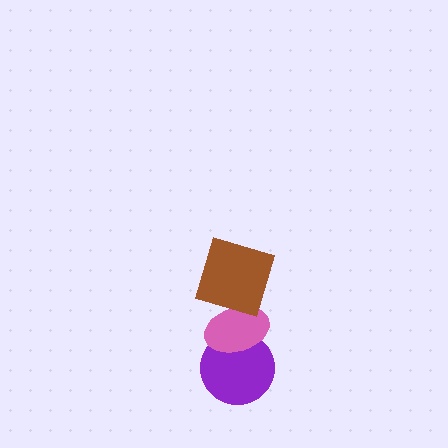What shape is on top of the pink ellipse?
The brown square is on top of the pink ellipse.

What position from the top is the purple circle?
The purple circle is 3rd from the top.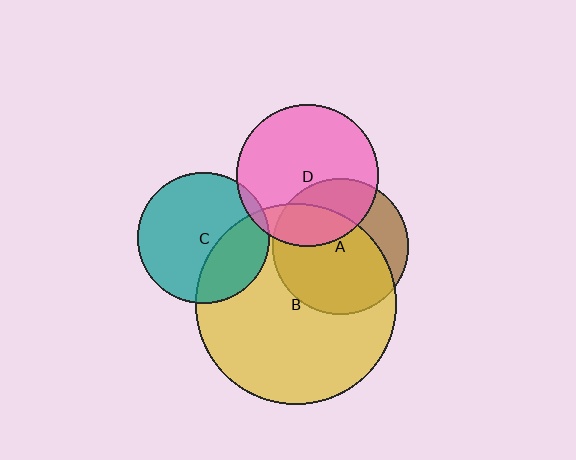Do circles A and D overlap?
Yes.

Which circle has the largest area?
Circle B (yellow).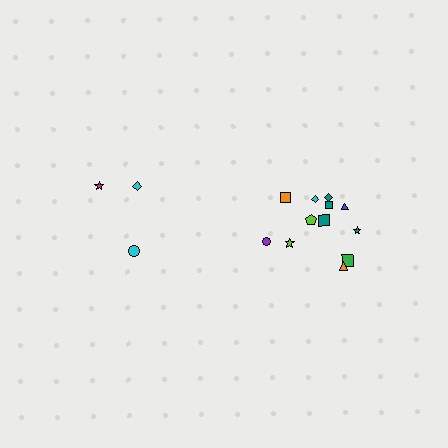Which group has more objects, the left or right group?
The right group.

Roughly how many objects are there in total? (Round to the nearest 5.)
Roughly 15 objects in total.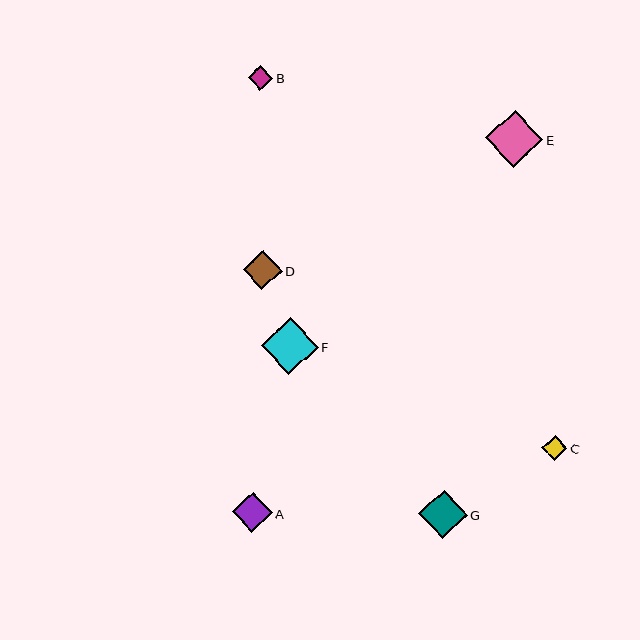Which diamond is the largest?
Diamond E is the largest with a size of approximately 57 pixels.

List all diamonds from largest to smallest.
From largest to smallest: E, F, G, A, D, C, B.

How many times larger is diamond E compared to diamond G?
Diamond E is approximately 1.2 times the size of diamond G.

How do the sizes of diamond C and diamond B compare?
Diamond C and diamond B are approximately the same size.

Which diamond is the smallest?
Diamond B is the smallest with a size of approximately 24 pixels.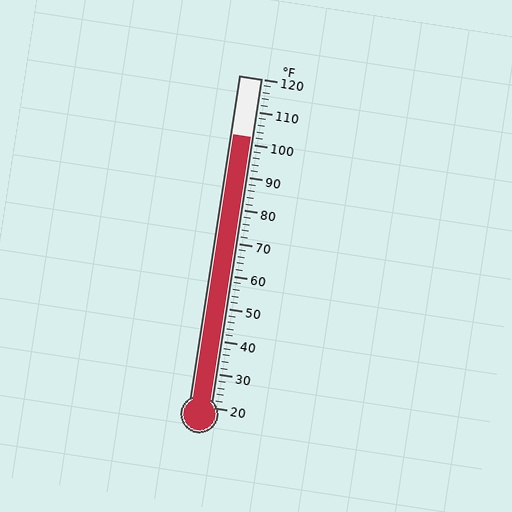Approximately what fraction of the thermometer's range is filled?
The thermometer is filled to approximately 80% of its range.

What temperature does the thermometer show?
The thermometer shows approximately 102°F.